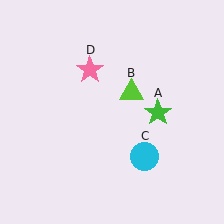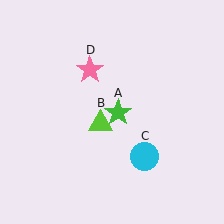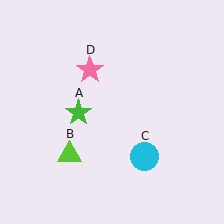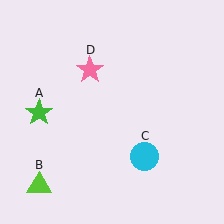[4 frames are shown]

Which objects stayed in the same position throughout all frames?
Cyan circle (object C) and pink star (object D) remained stationary.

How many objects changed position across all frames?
2 objects changed position: green star (object A), lime triangle (object B).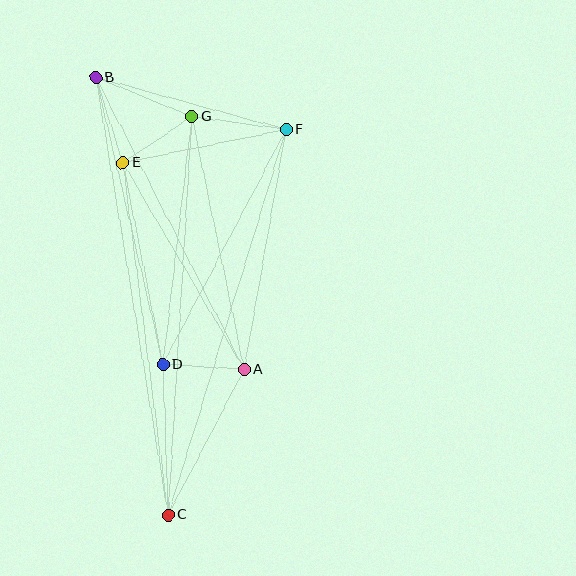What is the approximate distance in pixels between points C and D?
The distance between C and D is approximately 150 pixels.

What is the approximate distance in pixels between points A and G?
The distance between A and G is approximately 258 pixels.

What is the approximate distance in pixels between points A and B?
The distance between A and B is approximately 327 pixels.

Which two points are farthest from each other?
Points B and C are farthest from each other.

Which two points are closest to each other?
Points A and D are closest to each other.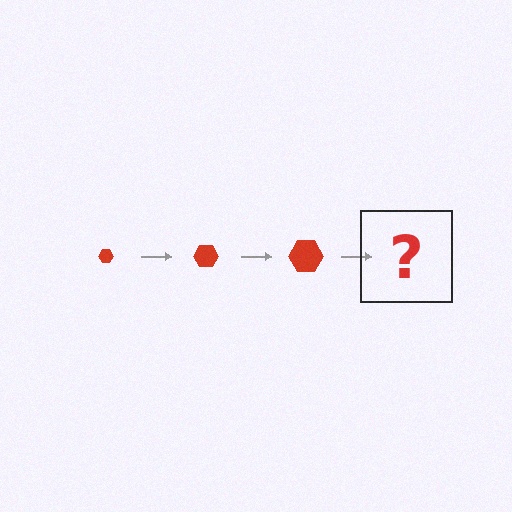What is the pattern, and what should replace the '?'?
The pattern is that the hexagon gets progressively larger each step. The '?' should be a red hexagon, larger than the previous one.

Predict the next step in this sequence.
The next step is a red hexagon, larger than the previous one.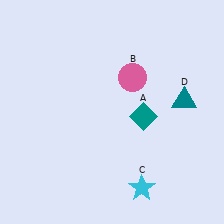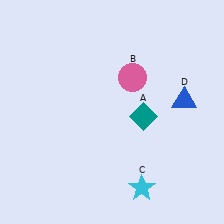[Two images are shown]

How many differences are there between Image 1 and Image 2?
There is 1 difference between the two images.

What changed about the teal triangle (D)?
In Image 1, D is teal. In Image 2, it changed to blue.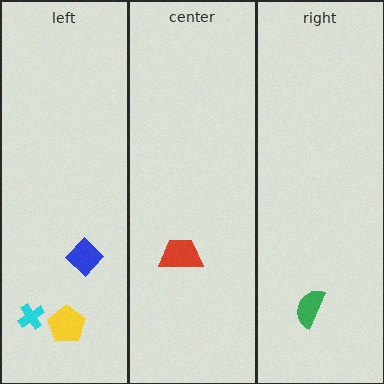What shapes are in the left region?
The blue diamond, the yellow pentagon, the cyan cross.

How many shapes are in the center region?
1.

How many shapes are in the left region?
3.